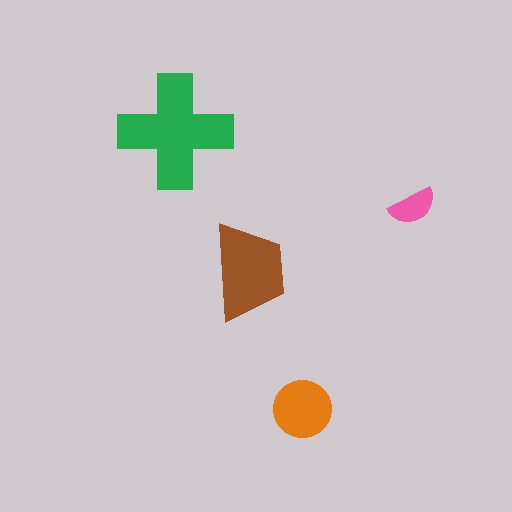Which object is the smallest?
The pink semicircle.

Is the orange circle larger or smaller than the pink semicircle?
Larger.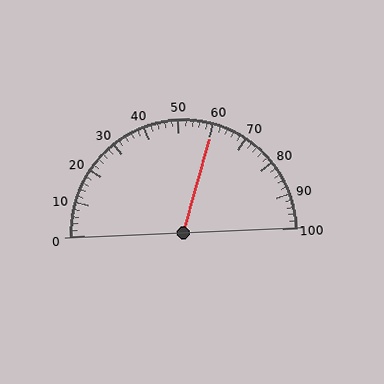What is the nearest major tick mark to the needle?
The nearest major tick mark is 60.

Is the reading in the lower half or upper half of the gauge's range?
The reading is in the upper half of the range (0 to 100).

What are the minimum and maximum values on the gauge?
The gauge ranges from 0 to 100.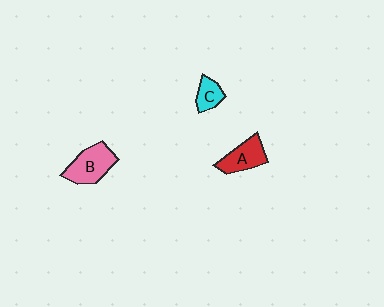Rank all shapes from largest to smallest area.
From largest to smallest: B (pink), A (red), C (cyan).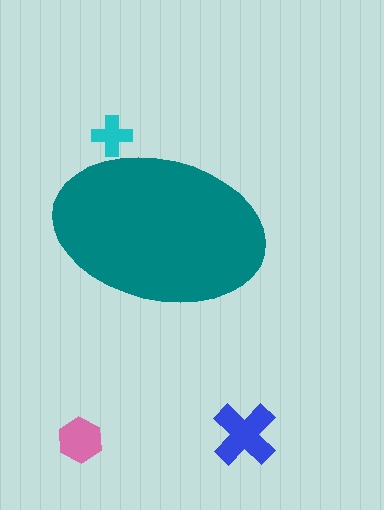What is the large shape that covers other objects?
A teal ellipse.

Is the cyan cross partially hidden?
Yes, the cyan cross is partially hidden behind the teal ellipse.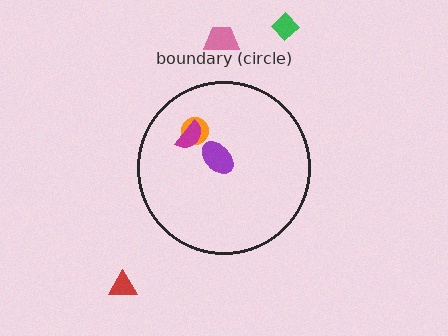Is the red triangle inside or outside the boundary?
Outside.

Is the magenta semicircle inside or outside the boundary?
Inside.